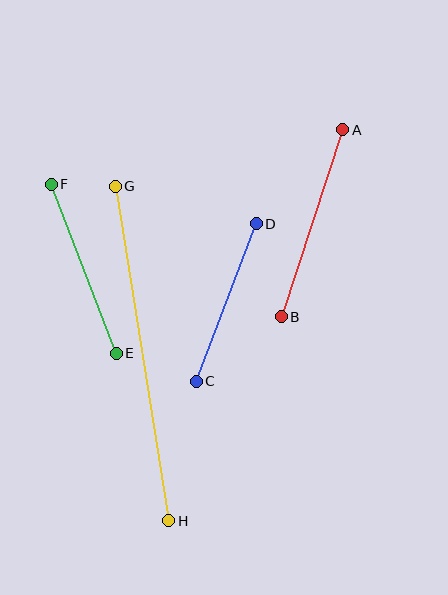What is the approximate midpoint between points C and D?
The midpoint is at approximately (226, 303) pixels.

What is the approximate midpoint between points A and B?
The midpoint is at approximately (312, 223) pixels.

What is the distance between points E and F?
The distance is approximately 181 pixels.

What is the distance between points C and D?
The distance is approximately 169 pixels.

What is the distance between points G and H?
The distance is approximately 339 pixels.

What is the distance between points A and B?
The distance is approximately 197 pixels.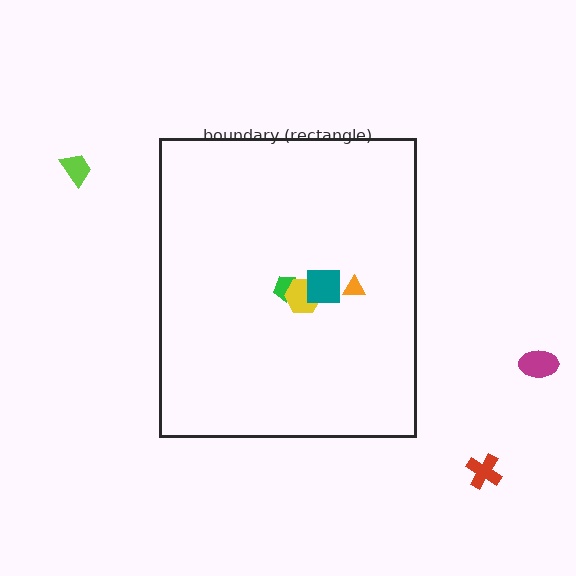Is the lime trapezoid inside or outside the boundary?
Outside.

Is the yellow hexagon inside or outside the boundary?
Inside.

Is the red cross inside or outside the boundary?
Outside.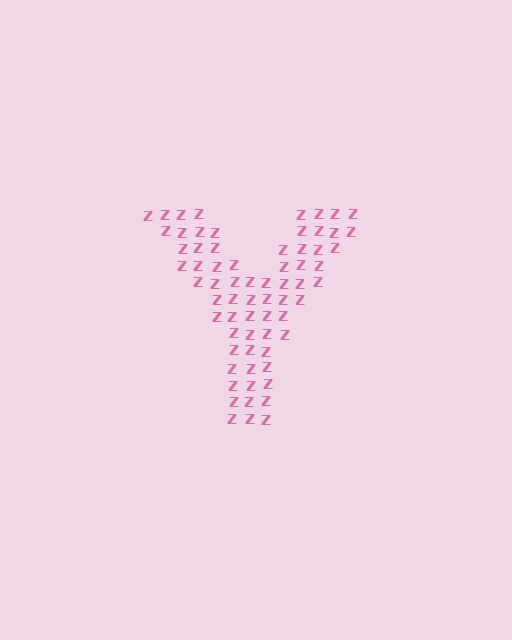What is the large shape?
The large shape is the letter Y.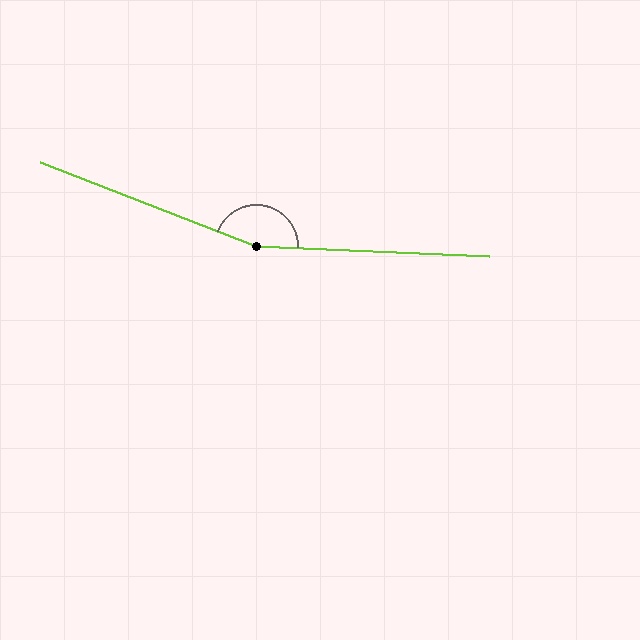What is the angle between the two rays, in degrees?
Approximately 161 degrees.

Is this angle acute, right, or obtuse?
It is obtuse.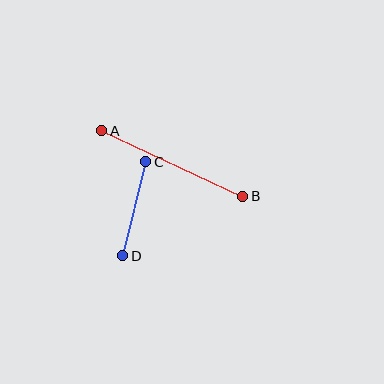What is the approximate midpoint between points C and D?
The midpoint is at approximately (134, 209) pixels.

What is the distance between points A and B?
The distance is approximately 155 pixels.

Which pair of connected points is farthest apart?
Points A and B are farthest apart.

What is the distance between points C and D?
The distance is approximately 97 pixels.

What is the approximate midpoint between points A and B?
The midpoint is at approximately (172, 163) pixels.